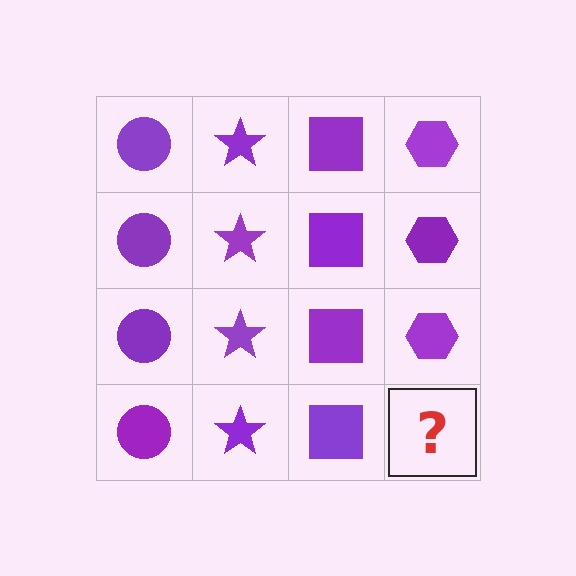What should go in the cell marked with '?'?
The missing cell should contain a purple hexagon.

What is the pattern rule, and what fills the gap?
The rule is that each column has a consistent shape. The gap should be filled with a purple hexagon.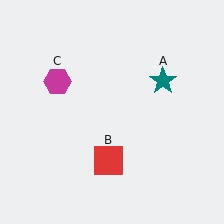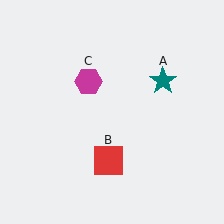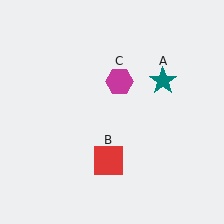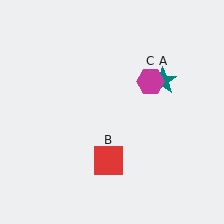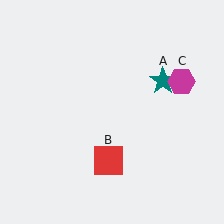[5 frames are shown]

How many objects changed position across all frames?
1 object changed position: magenta hexagon (object C).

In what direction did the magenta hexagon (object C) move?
The magenta hexagon (object C) moved right.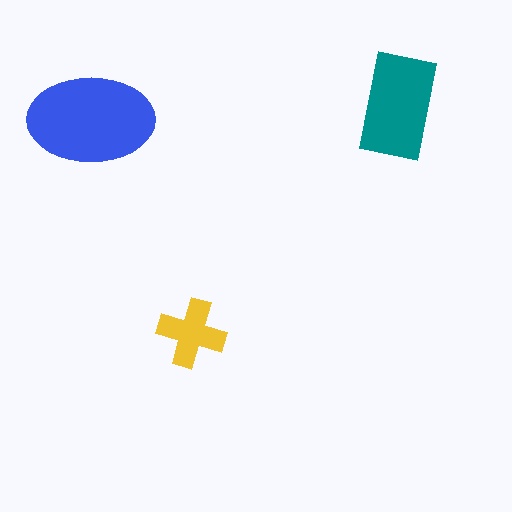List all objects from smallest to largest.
The yellow cross, the teal rectangle, the blue ellipse.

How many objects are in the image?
There are 3 objects in the image.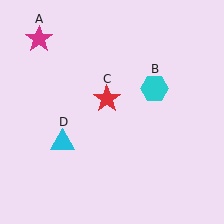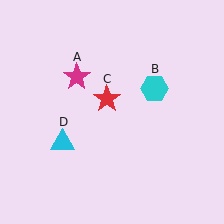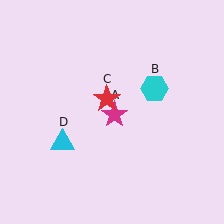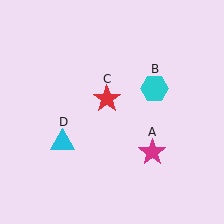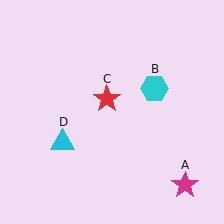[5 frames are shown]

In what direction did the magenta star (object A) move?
The magenta star (object A) moved down and to the right.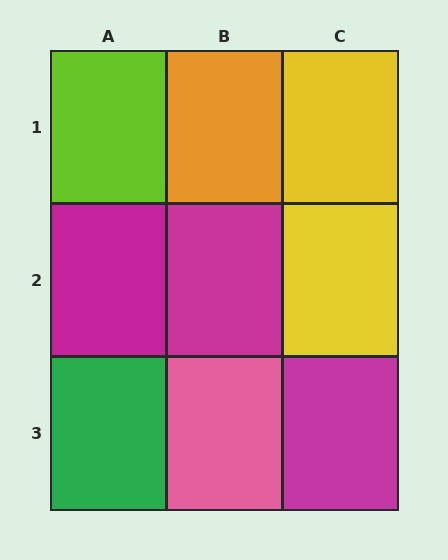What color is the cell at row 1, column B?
Orange.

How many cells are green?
1 cell is green.